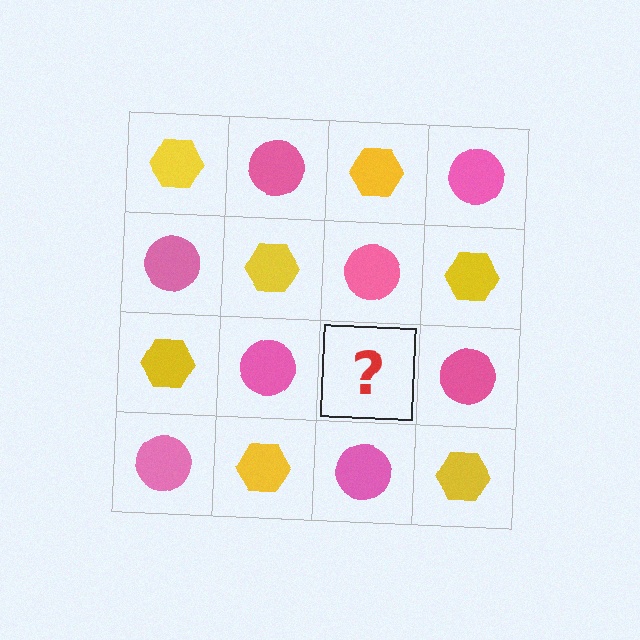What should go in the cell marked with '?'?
The missing cell should contain a yellow hexagon.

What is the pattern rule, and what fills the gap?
The rule is that it alternates yellow hexagon and pink circle in a checkerboard pattern. The gap should be filled with a yellow hexagon.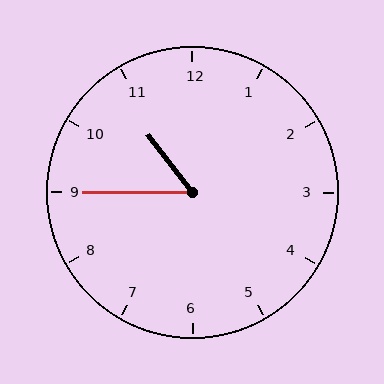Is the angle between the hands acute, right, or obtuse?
It is acute.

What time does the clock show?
10:45.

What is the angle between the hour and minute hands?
Approximately 52 degrees.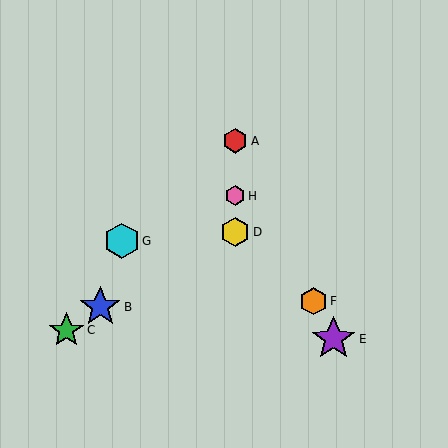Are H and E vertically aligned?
No, H is at x≈235 and E is at x≈334.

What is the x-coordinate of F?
Object F is at x≈314.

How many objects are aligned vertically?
3 objects (A, D, H) are aligned vertically.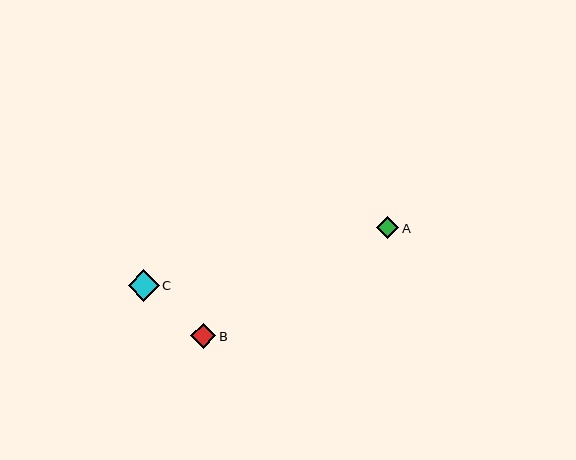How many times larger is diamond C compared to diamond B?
Diamond C is approximately 1.2 times the size of diamond B.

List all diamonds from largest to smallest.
From largest to smallest: C, B, A.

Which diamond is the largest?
Diamond C is the largest with a size of approximately 31 pixels.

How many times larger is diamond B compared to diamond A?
Diamond B is approximately 1.1 times the size of diamond A.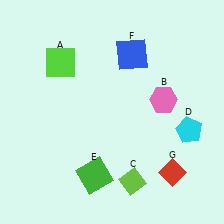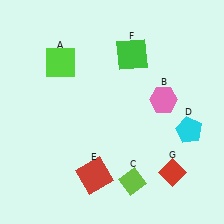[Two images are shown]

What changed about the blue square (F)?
In Image 1, F is blue. In Image 2, it changed to green.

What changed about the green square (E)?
In Image 1, E is green. In Image 2, it changed to red.